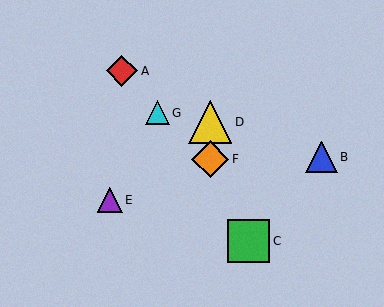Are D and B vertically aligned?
No, D is at x≈210 and B is at x≈321.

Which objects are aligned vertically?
Objects D, F are aligned vertically.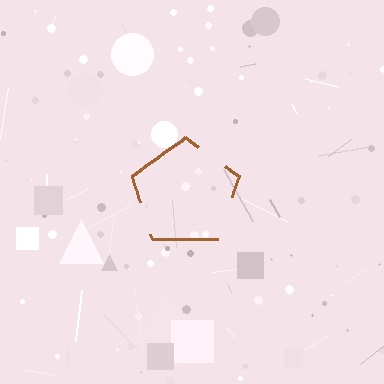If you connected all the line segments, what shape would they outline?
They would outline a pentagon.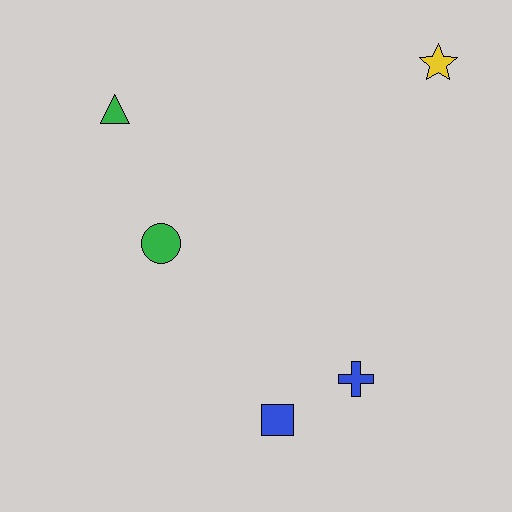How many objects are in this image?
There are 5 objects.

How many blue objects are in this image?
There are 2 blue objects.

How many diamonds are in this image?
There are no diamonds.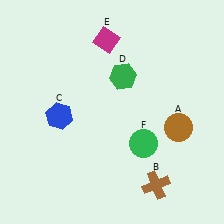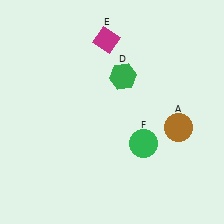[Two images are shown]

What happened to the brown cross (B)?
The brown cross (B) was removed in Image 2. It was in the bottom-right area of Image 1.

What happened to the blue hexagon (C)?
The blue hexagon (C) was removed in Image 2. It was in the bottom-left area of Image 1.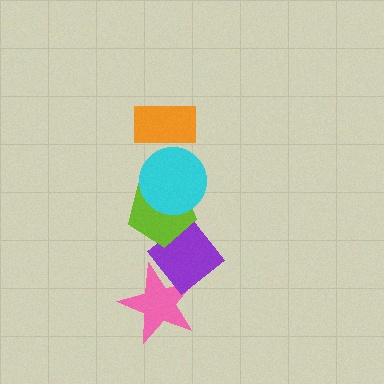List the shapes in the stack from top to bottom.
From top to bottom: the orange rectangle, the cyan circle, the lime pentagon, the purple diamond, the pink star.